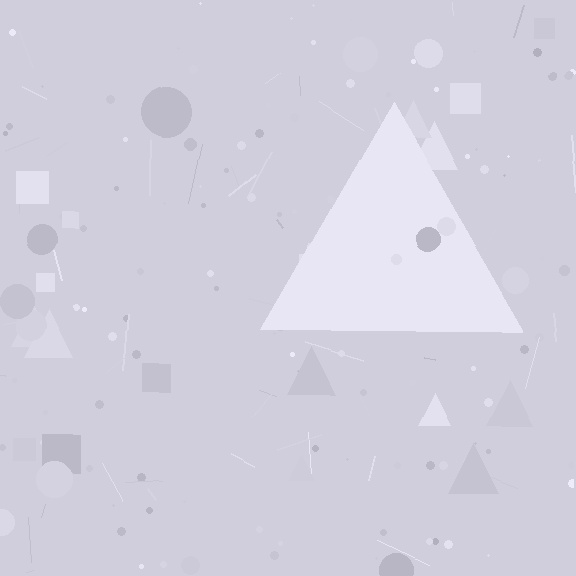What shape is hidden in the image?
A triangle is hidden in the image.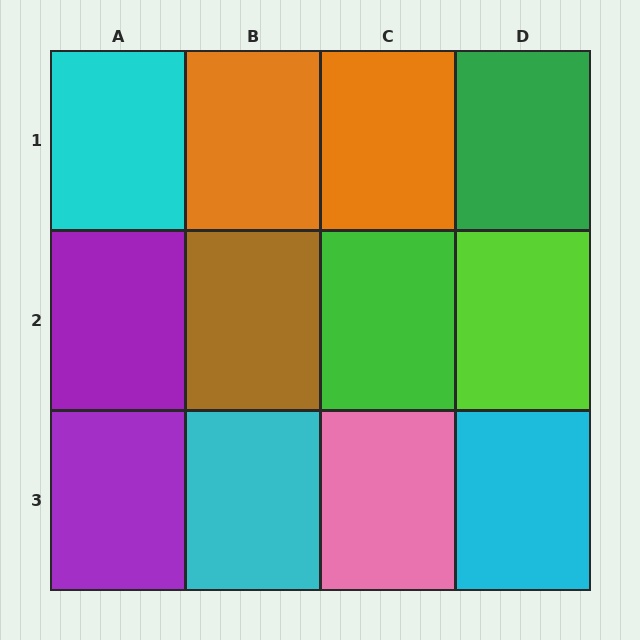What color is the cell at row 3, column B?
Cyan.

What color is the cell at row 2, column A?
Purple.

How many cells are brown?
1 cell is brown.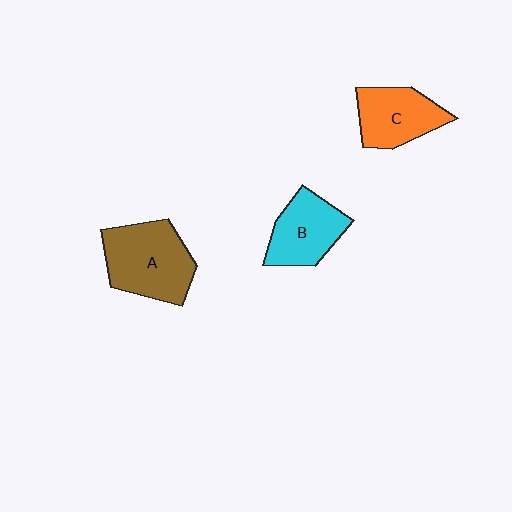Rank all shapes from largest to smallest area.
From largest to smallest: A (brown), B (cyan), C (orange).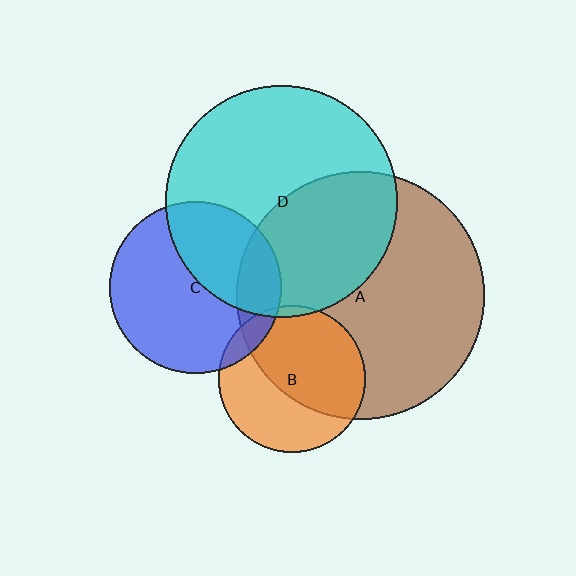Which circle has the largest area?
Circle A (brown).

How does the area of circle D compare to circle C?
Approximately 1.8 times.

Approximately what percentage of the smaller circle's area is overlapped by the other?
Approximately 15%.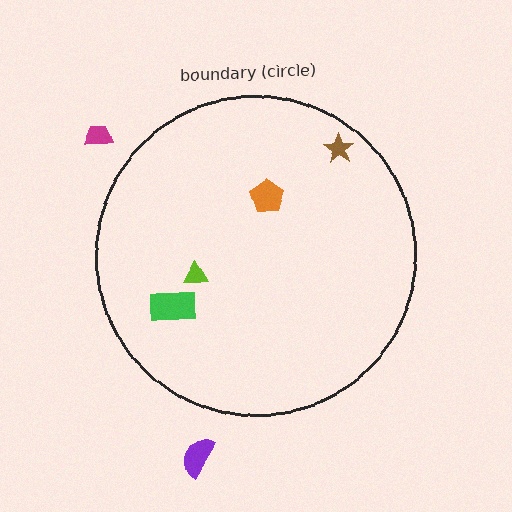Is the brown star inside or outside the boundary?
Inside.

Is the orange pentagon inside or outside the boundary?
Inside.